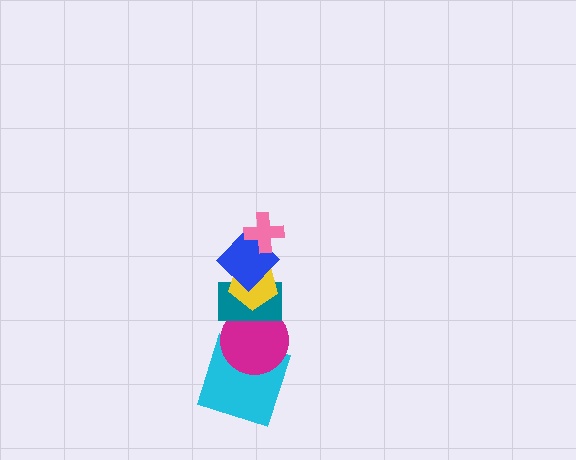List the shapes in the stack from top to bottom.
From top to bottom: the pink cross, the blue diamond, the yellow pentagon, the teal rectangle, the magenta circle, the cyan square.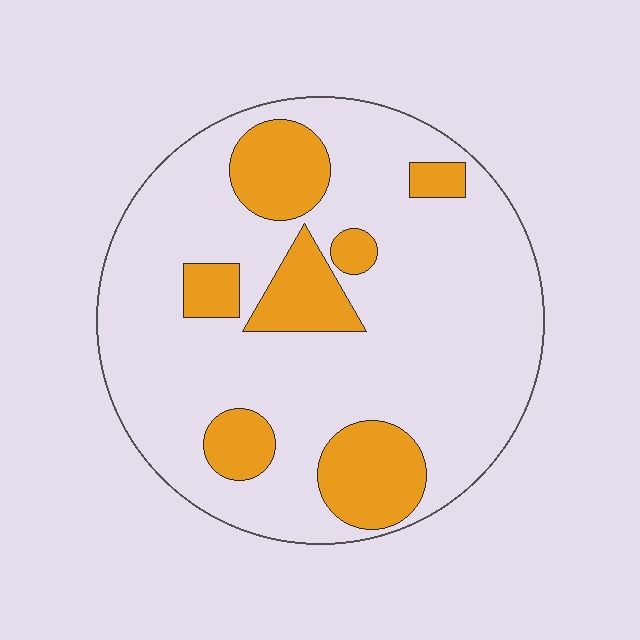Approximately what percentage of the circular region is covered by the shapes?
Approximately 25%.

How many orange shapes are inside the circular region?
7.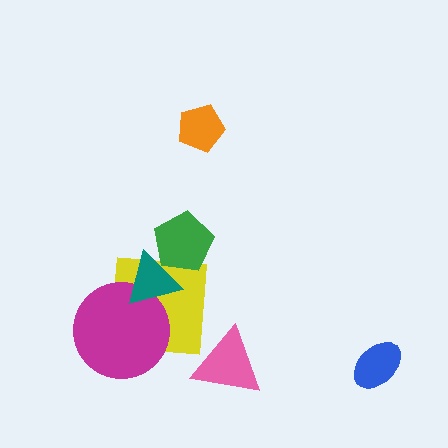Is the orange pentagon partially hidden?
No, no other shape covers it.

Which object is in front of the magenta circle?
The teal triangle is in front of the magenta circle.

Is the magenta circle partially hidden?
Yes, it is partially covered by another shape.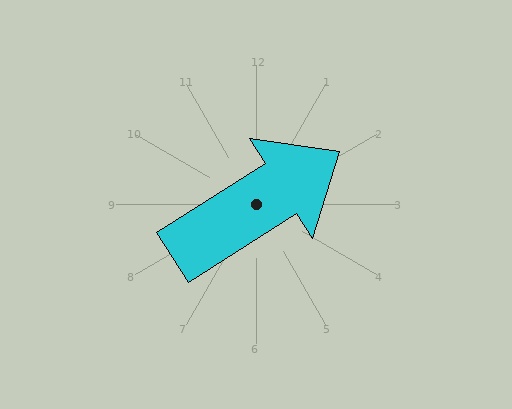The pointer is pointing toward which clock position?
Roughly 2 o'clock.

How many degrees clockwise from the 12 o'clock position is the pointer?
Approximately 58 degrees.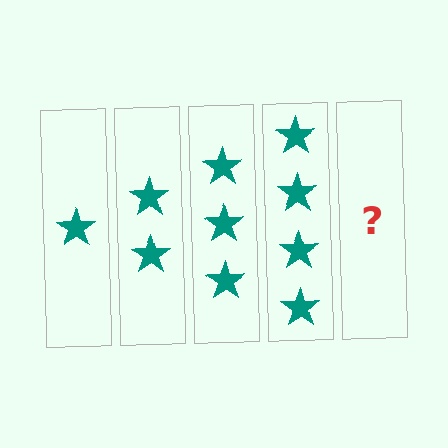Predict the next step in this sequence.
The next step is 5 stars.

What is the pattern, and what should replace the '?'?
The pattern is that each step adds one more star. The '?' should be 5 stars.